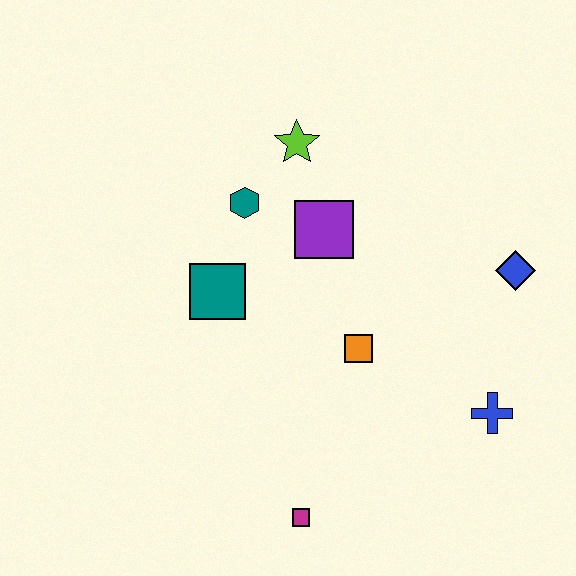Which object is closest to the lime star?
The teal hexagon is closest to the lime star.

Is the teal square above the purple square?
No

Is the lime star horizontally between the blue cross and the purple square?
No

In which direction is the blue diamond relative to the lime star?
The blue diamond is to the right of the lime star.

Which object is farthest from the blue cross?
The lime star is farthest from the blue cross.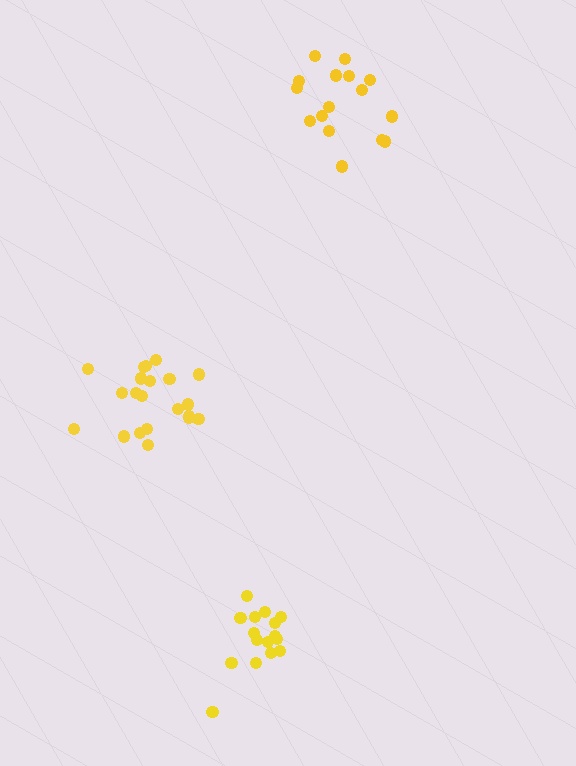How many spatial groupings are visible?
There are 3 spatial groupings.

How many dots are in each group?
Group 1: 21 dots, Group 2: 16 dots, Group 3: 16 dots (53 total).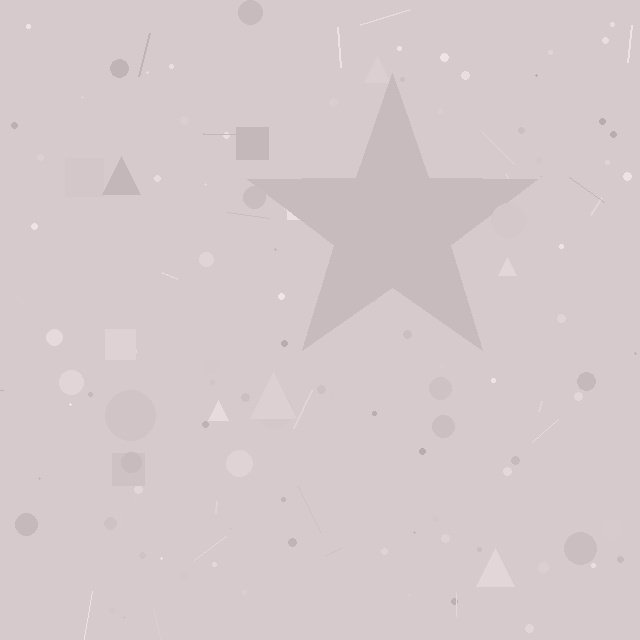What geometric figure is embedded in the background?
A star is embedded in the background.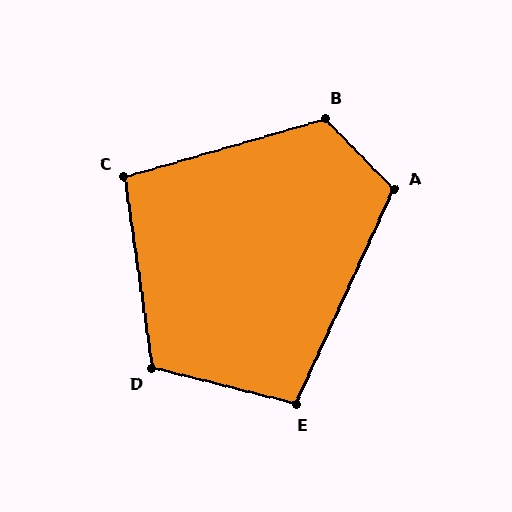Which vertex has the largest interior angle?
B, at approximately 118 degrees.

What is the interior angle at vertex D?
Approximately 112 degrees (obtuse).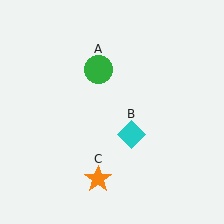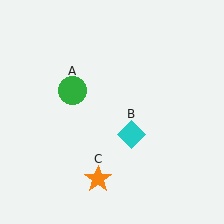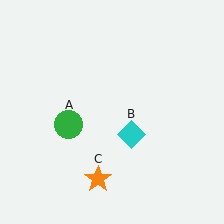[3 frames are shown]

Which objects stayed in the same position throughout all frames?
Cyan diamond (object B) and orange star (object C) remained stationary.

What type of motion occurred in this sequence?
The green circle (object A) rotated counterclockwise around the center of the scene.